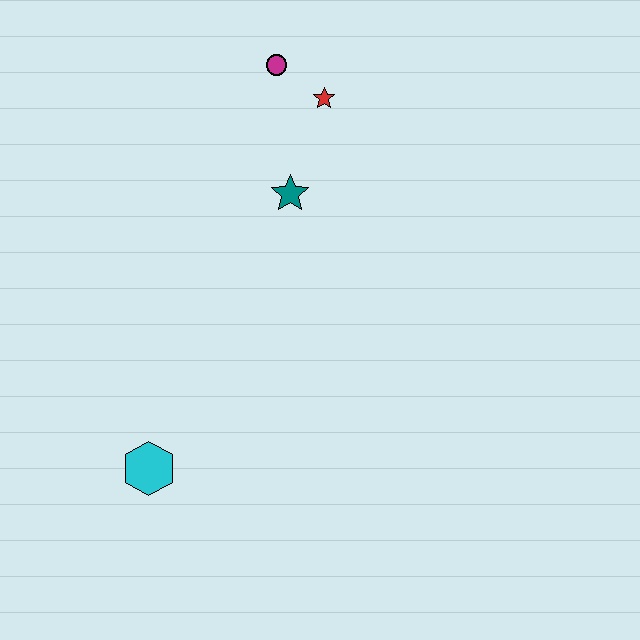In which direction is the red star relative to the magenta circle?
The red star is to the right of the magenta circle.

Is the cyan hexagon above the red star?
No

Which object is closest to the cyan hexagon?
The teal star is closest to the cyan hexagon.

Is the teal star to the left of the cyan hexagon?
No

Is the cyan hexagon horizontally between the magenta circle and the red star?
No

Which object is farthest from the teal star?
The cyan hexagon is farthest from the teal star.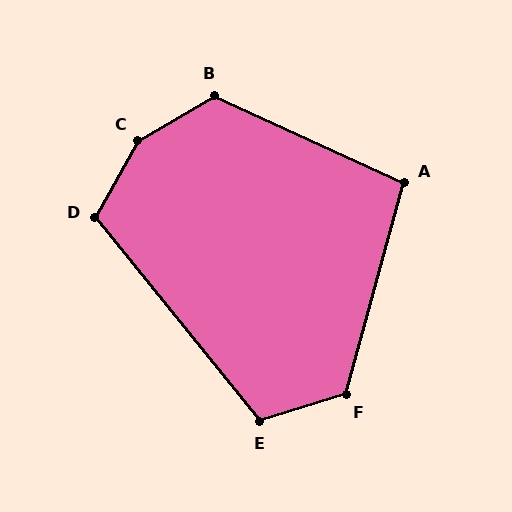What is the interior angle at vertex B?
Approximately 125 degrees (obtuse).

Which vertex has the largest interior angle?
C, at approximately 149 degrees.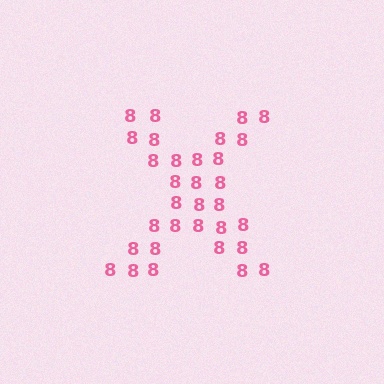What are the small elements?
The small elements are digit 8's.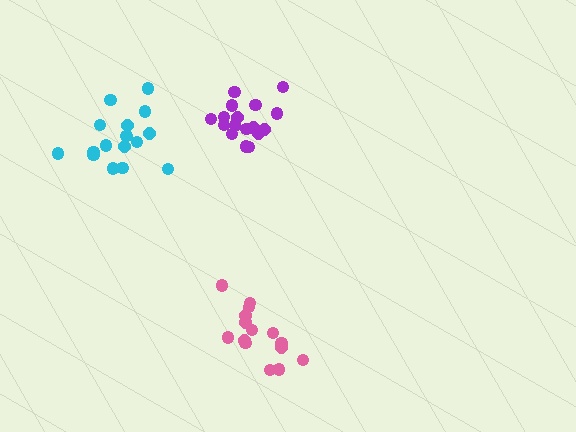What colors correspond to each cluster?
The clusters are colored: pink, purple, cyan.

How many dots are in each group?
Group 1: 15 dots, Group 2: 17 dots, Group 3: 16 dots (48 total).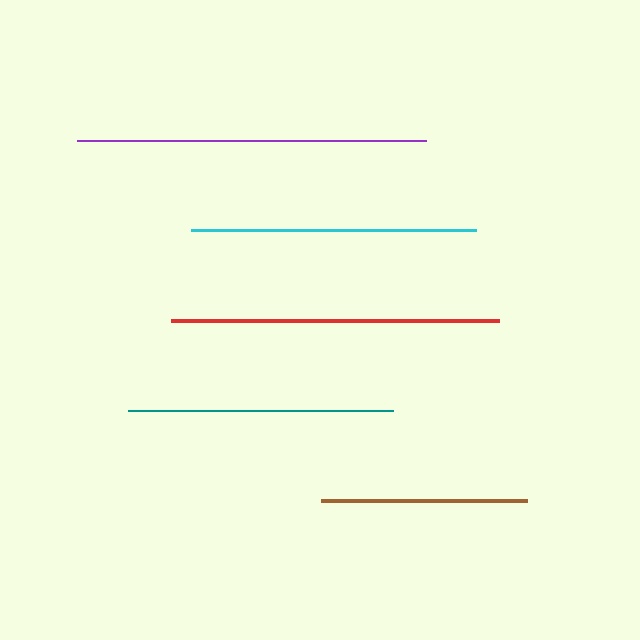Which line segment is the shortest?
The brown line is the shortest at approximately 206 pixels.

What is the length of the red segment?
The red segment is approximately 328 pixels long.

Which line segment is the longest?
The purple line is the longest at approximately 349 pixels.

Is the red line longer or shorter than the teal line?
The red line is longer than the teal line.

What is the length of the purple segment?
The purple segment is approximately 349 pixels long.